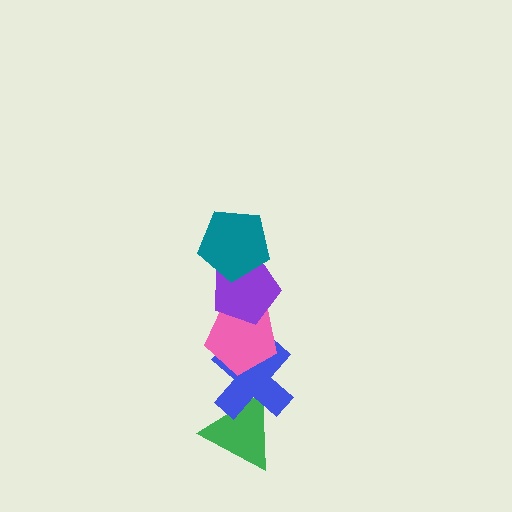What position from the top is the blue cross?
The blue cross is 4th from the top.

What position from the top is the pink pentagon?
The pink pentagon is 3rd from the top.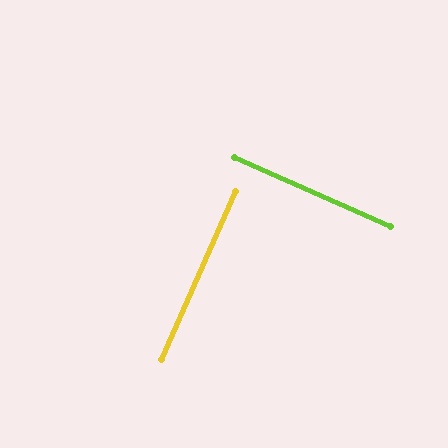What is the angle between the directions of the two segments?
Approximately 90 degrees.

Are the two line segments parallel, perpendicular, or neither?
Perpendicular — they meet at approximately 90°.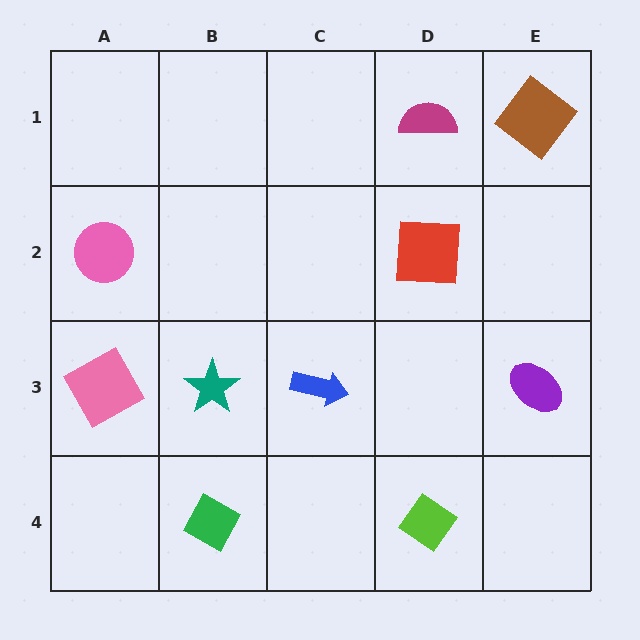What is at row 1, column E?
A brown diamond.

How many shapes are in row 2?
2 shapes.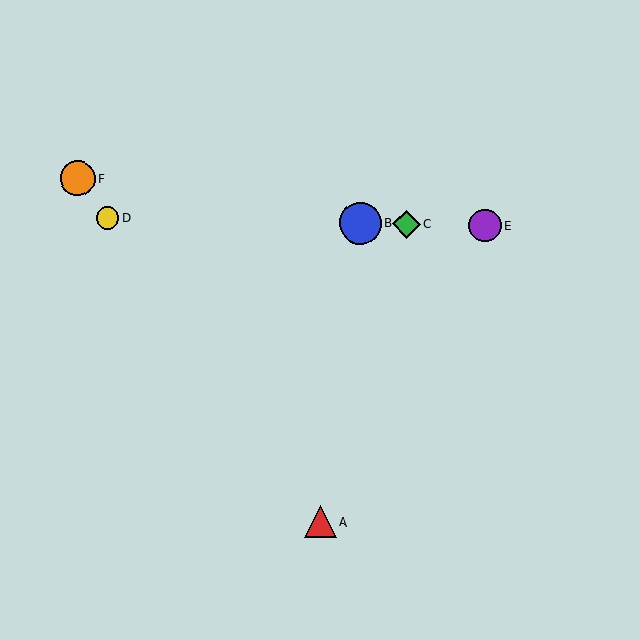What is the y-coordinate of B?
Object B is at y≈223.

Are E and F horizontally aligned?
No, E is at y≈225 and F is at y≈178.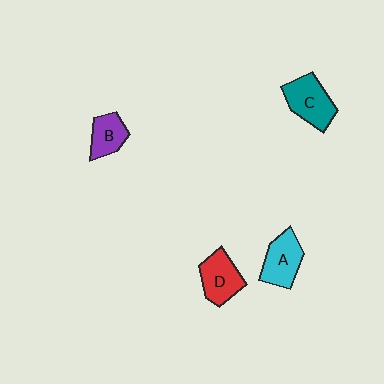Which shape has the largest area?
Shape C (teal).